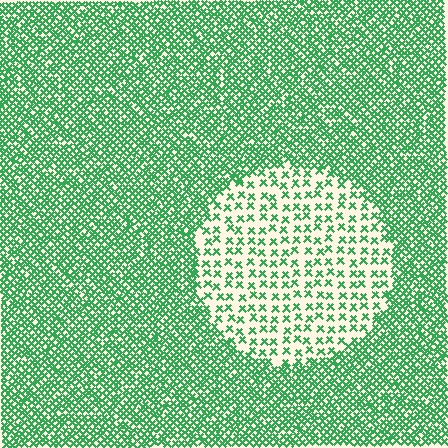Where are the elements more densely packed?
The elements are more densely packed outside the circle boundary.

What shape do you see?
I see a circle.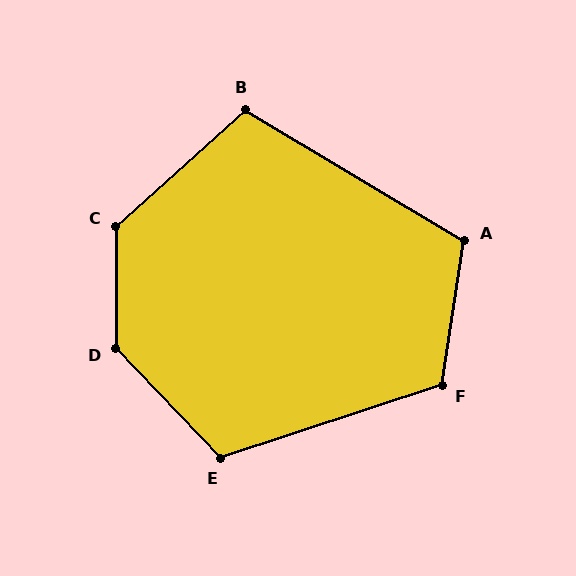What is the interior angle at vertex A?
Approximately 112 degrees (obtuse).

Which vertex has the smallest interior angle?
B, at approximately 107 degrees.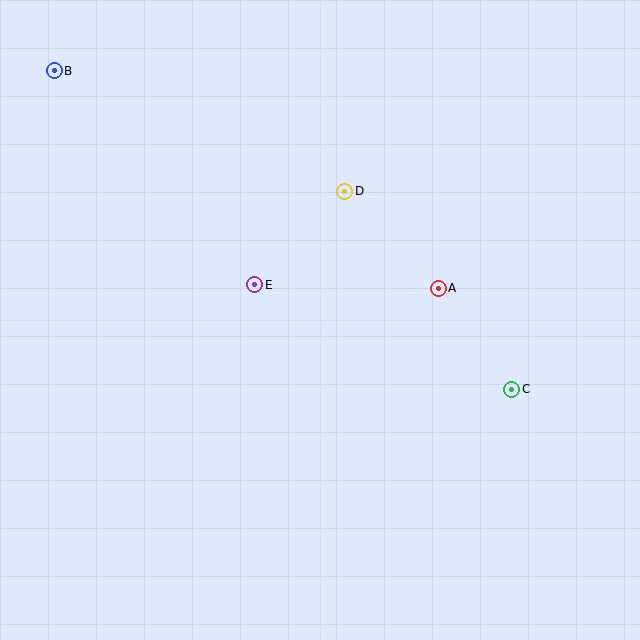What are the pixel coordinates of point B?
Point B is at (54, 71).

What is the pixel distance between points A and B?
The distance between A and B is 441 pixels.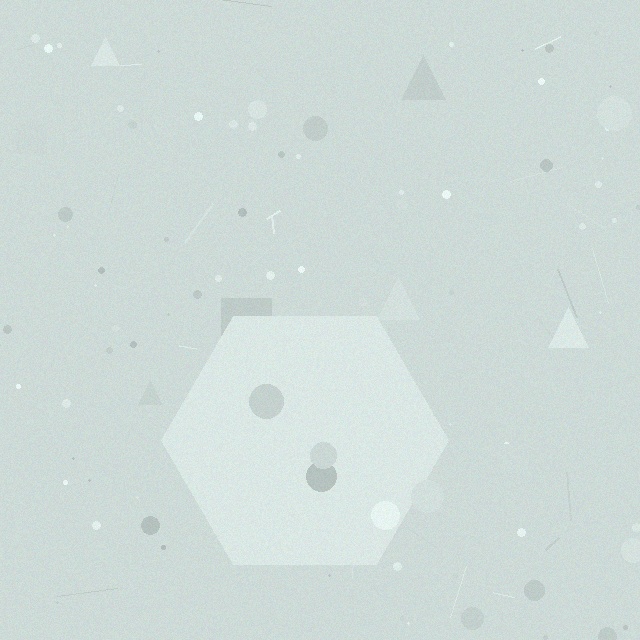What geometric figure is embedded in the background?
A hexagon is embedded in the background.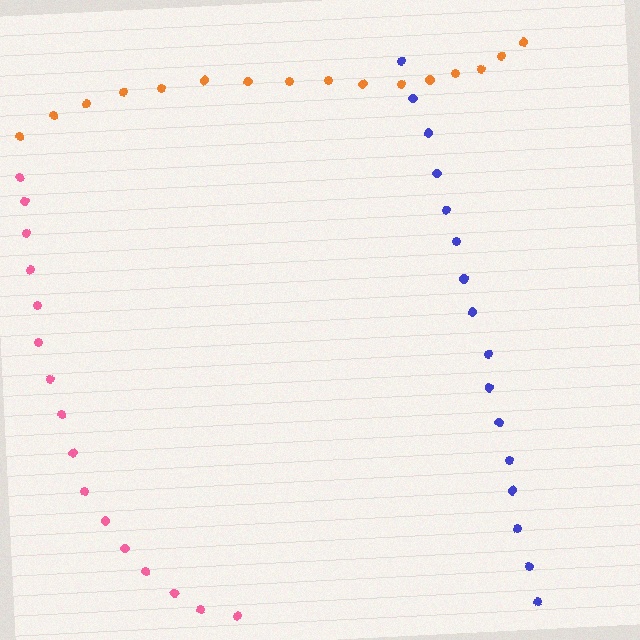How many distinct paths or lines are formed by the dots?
There are 3 distinct paths.